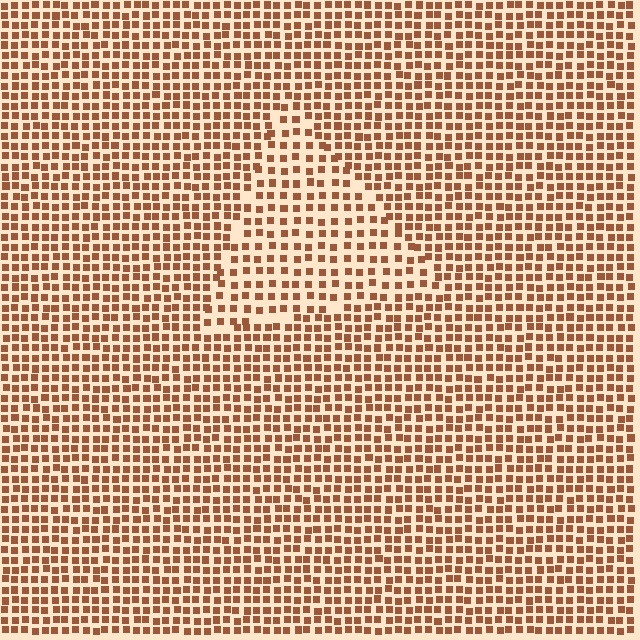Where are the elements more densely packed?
The elements are more densely packed outside the triangle boundary.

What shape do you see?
I see a triangle.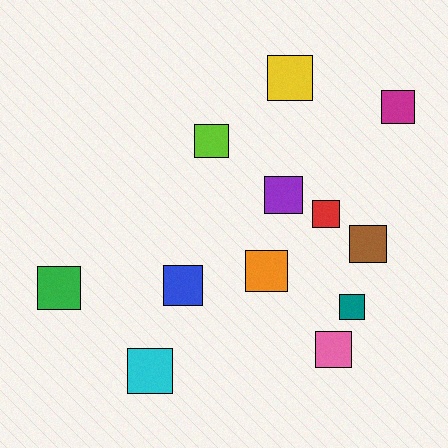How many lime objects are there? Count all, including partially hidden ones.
There is 1 lime object.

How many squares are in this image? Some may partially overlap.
There are 12 squares.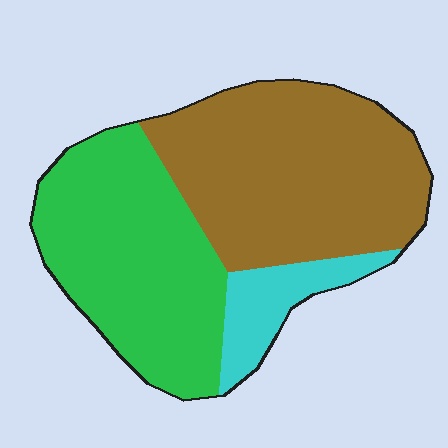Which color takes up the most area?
Brown, at roughly 50%.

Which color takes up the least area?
Cyan, at roughly 10%.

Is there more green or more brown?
Brown.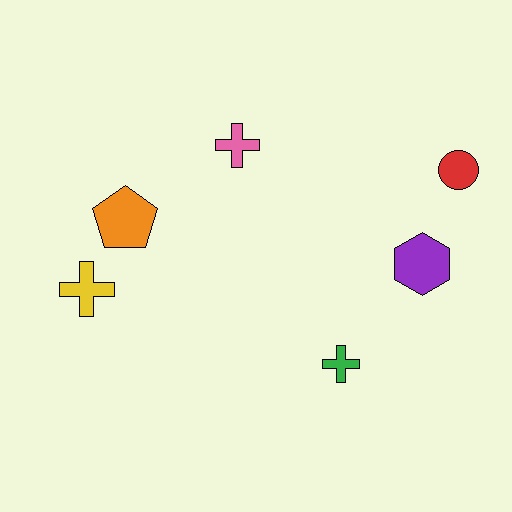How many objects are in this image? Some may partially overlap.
There are 6 objects.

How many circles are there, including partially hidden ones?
There is 1 circle.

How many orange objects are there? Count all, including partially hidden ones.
There is 1 orange object.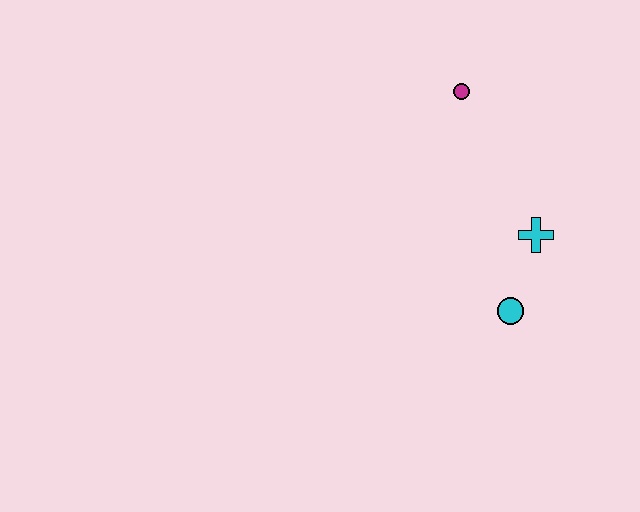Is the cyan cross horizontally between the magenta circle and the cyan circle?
No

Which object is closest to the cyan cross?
The cyan circle is closest to the cyan cross.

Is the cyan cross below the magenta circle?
Yes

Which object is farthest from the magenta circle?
The cyan circle is farthest from the magenta circle.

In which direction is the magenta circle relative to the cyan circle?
The magenta circle is above the cyan circle.